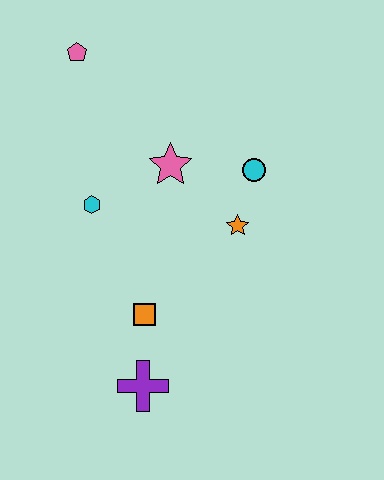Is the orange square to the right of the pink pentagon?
Yes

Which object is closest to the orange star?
The cyan circle is closest to the orange star.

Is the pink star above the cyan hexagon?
Yes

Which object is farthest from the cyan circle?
The purple cross is farthest from the cyan circle.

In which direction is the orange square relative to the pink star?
The orange square is below the pink star.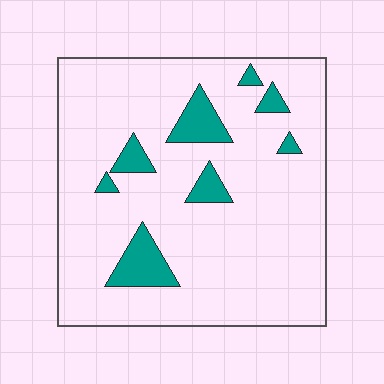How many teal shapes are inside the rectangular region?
8.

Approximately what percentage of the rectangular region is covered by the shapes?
Approximately 10%.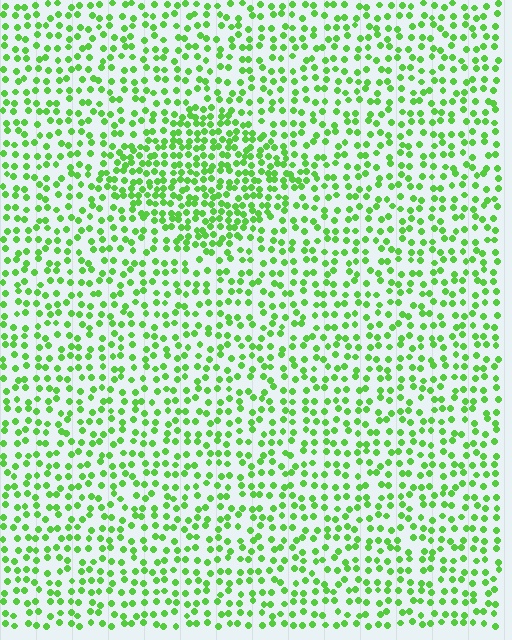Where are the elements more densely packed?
The elements are more densely packed inside the diamond boundary.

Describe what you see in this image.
The image contains small lime elements arranged at two different densities. A diamond-shaped region is visible where the elements are more densely packed than the surrounding area.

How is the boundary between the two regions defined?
The boundary is defined by a change in element density (approximately 1.8x ratio). All elements are the same color, size, and shape.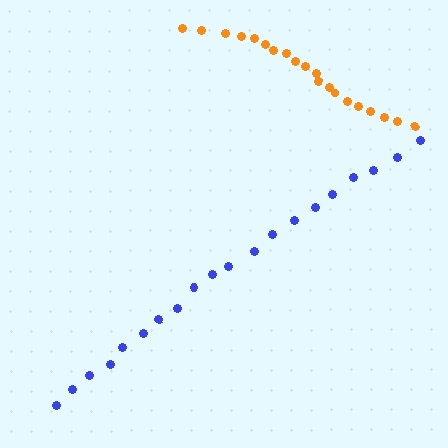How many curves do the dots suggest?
There are 2 distinct paths.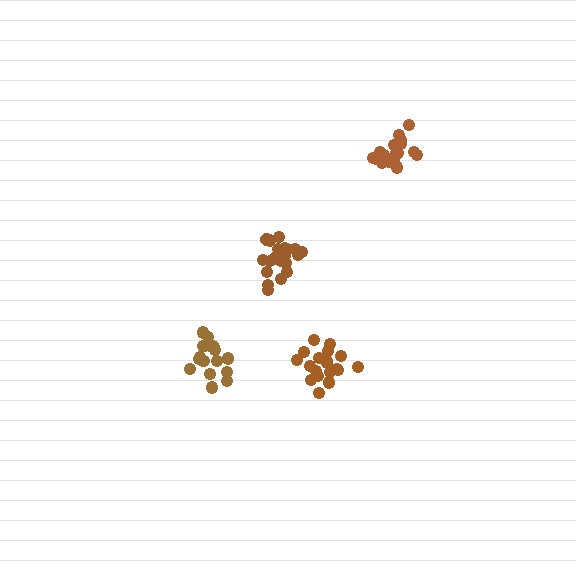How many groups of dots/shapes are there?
There are 4 groups.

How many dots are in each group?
Group 1: 19 dots, Group 2: 21 dots, Group 3: 18 dots, Group 4: 18 dots (76 total).